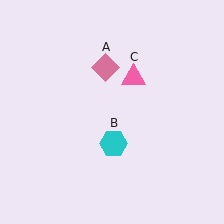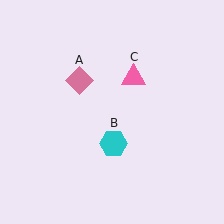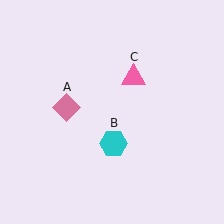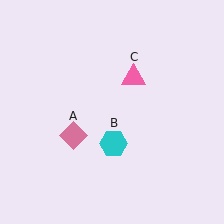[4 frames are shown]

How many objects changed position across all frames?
1 object changed position: pink diamond (object A).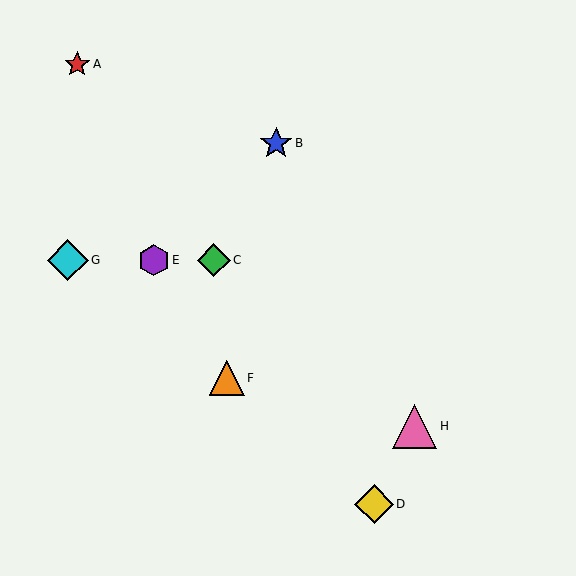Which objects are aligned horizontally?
Objects C, E, G are aligned horizontally.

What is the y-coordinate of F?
Object F is at y≈378.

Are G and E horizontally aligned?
Yes, both are at y≈260.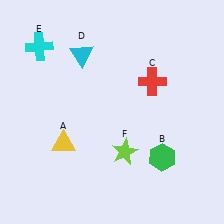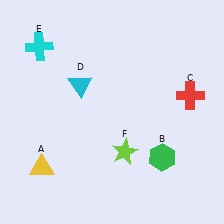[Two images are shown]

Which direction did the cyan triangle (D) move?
The cyan triangle (D) moved down.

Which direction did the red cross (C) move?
The red cross (C) moved right.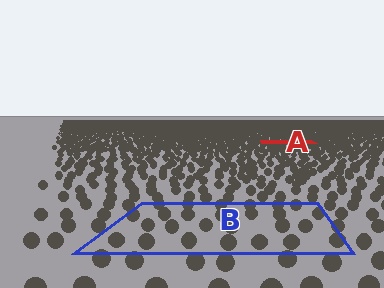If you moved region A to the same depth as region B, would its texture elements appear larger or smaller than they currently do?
They would appear larger. At a closer depth, the same texture elements are projected at a bigger on-screen size.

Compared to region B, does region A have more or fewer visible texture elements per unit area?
Region A has more texture elements per unit area — they are packed more densely because it is farther away.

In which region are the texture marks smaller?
The texture marks are smaller in region A, because it is farther away.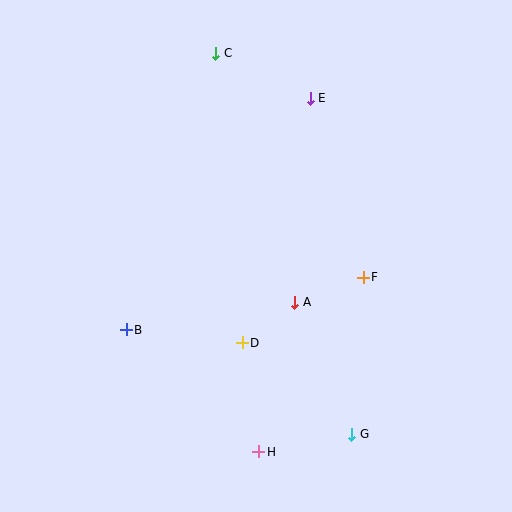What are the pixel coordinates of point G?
Point G is at (352, 434).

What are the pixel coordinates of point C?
Point C is at (216, 53).